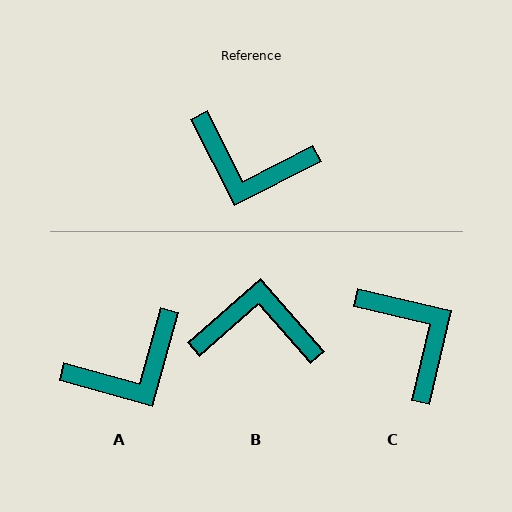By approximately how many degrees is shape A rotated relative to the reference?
Approximately 48 degrees counter-clockwise.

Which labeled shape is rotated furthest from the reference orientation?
B, about 166 degrees away.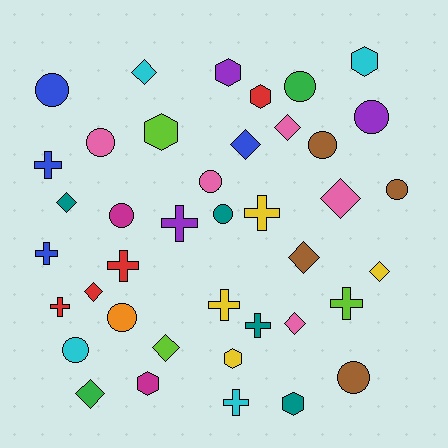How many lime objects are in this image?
There are 3 lime objects.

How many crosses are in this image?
There are 10 crosses.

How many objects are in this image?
There are 40 objects.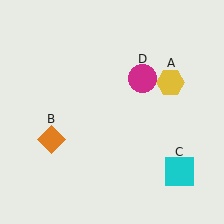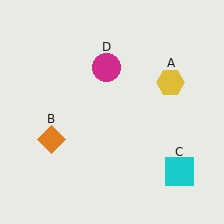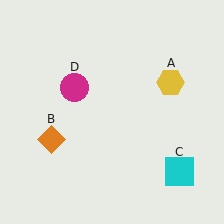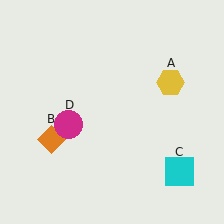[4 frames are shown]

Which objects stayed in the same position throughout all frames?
Yellow hexagon (object A) and orange diamond (object B) and cyan square (object C) remained stationary.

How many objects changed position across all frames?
1 object changed position: magenta circle (object D).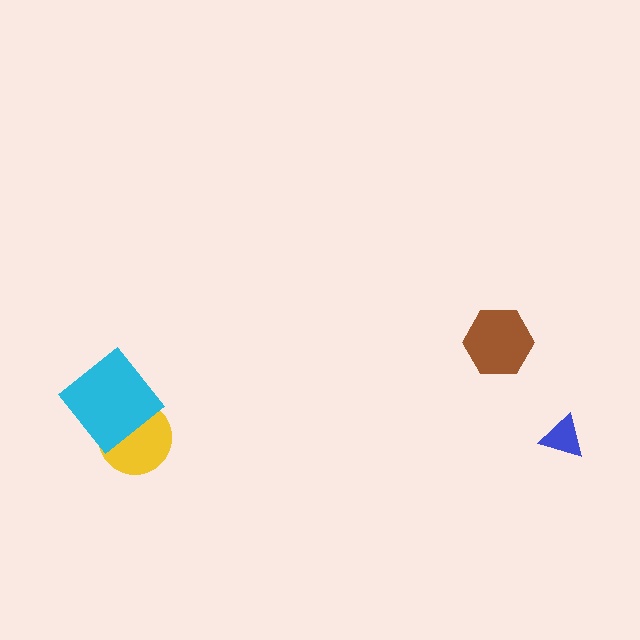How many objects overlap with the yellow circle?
1 object overlaps with the yellow circle.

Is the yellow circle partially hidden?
Yes, it is partially covered by another shape.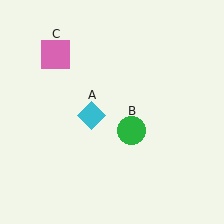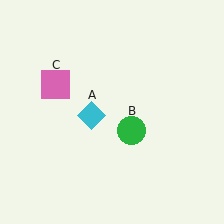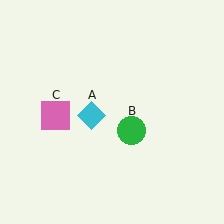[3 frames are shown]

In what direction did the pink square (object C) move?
The pink square (object C) moved down.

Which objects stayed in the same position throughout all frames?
Cyan diamond (object A) and green circle (object B) remained stationary.